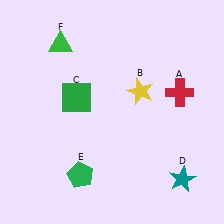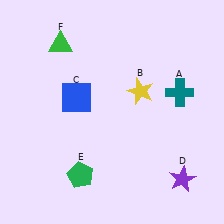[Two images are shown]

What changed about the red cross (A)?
In Image 1, A is red. In Image 2, it changed to teal.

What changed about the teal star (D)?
In Image 1, D is teal. In Image 2, it changed to purple.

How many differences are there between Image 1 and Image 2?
There are 3 differences between the two images.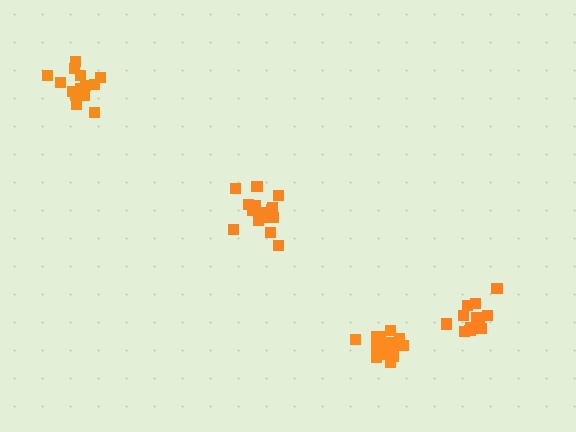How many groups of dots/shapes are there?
There are 4 groups.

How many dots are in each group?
Group 1: 12 dots, Group 2: 17 dots, Group 3: 16 dots, Group 4: 15 dots (60 total).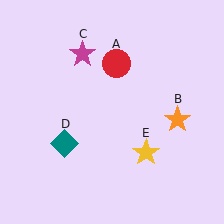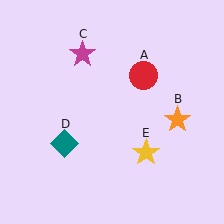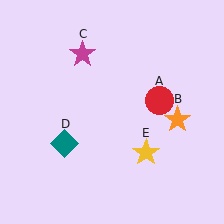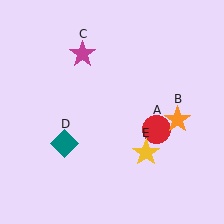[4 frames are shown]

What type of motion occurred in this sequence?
The red circle (object A) rotated clockwise around the center of the scene.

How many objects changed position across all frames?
1 object changed position: red circle (object A).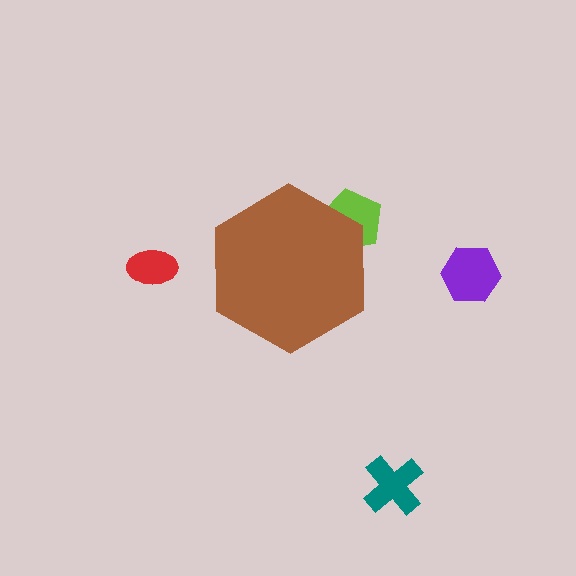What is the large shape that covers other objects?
A brown hexagon.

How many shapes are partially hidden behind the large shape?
1 shape is partially hidden.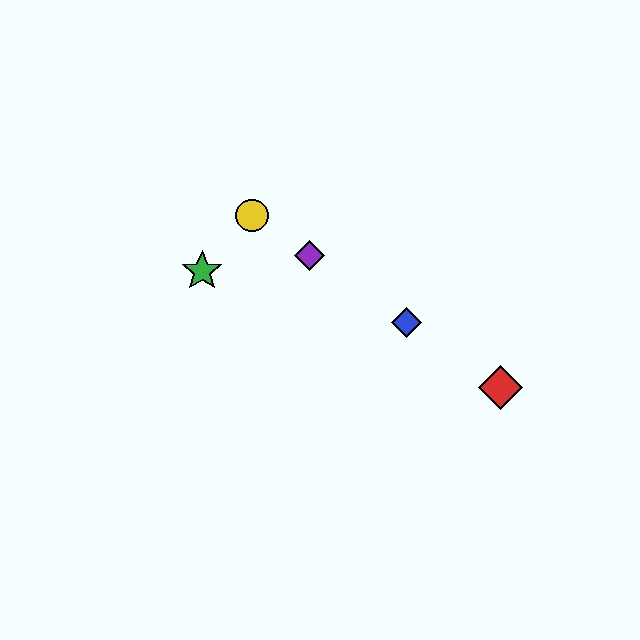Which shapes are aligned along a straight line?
The red diamond, the blue diamond, the yellow circle, the purple diamond are aligned along a straight line.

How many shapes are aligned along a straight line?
4 shapes (the red diamond, the blue diamond, the yellow circle, the purple diamond) are aligned along a straight line.